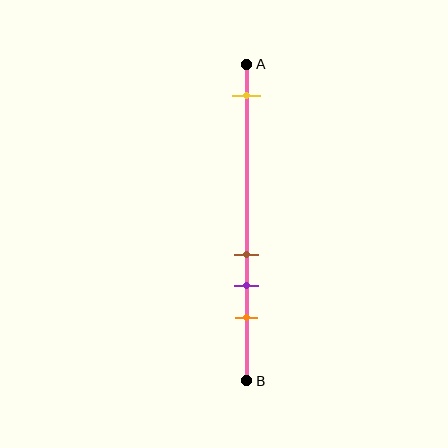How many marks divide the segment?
There are 4 marks dividing the segment.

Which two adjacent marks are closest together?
The brown and purple marks are the closest adjacent pair.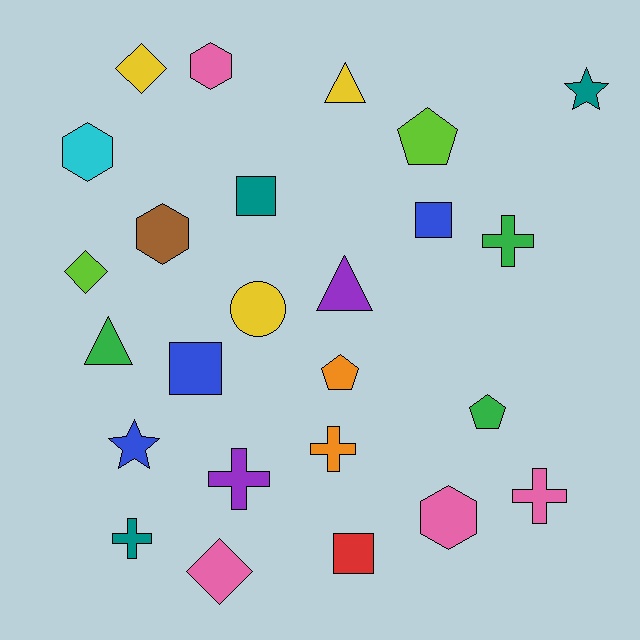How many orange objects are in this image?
There are 2 orange objects.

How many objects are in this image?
There are 25 objects.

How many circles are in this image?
There is 1 circle.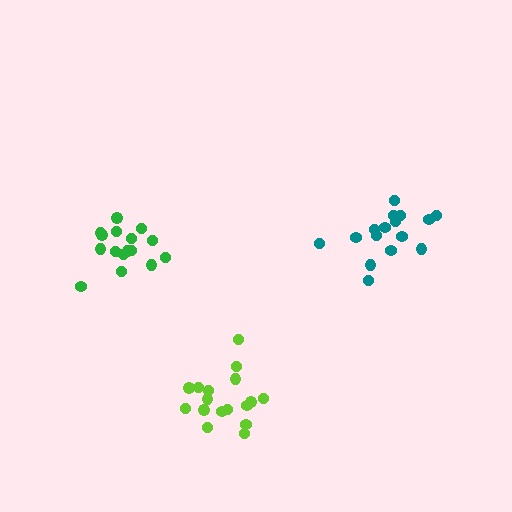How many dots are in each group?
Group 1: 17 dots, Group 2: 16 dots, Group 3: 16 dots (49 total).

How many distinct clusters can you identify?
There are 3 distinct clusters.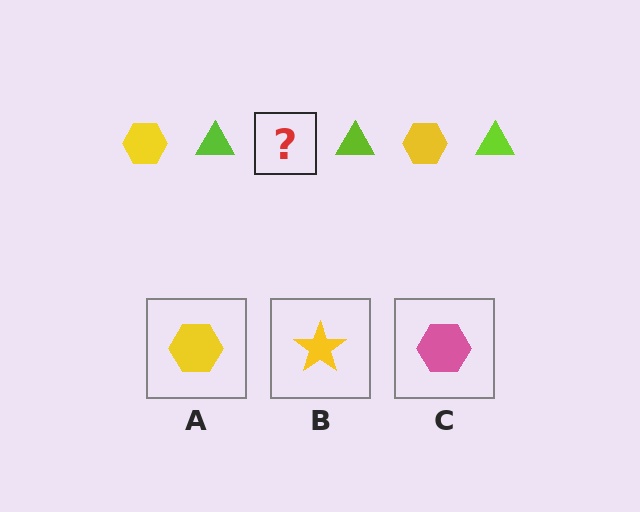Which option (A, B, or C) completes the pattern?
A.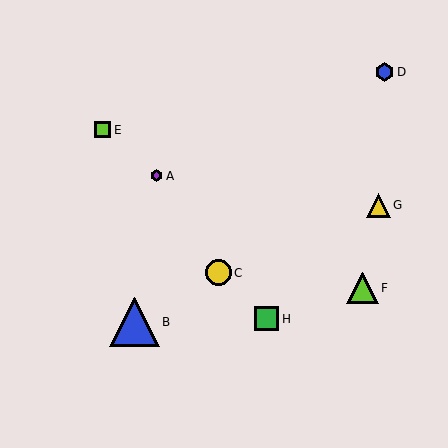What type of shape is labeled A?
Shape A is a purple hexagon.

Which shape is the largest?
The blue triangle (labeled B) is the largest.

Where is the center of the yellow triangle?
The center of the yellow triangle is at (378, 205).